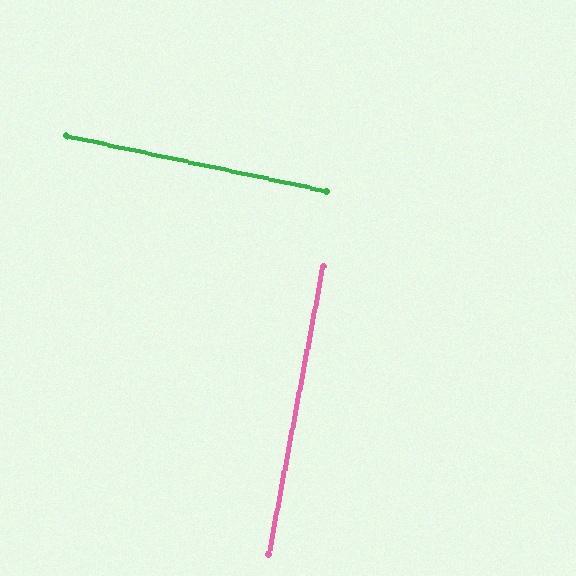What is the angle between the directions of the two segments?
Approximately 89 degrees.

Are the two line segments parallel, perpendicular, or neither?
Perpendicular — they meet at approximately 89°.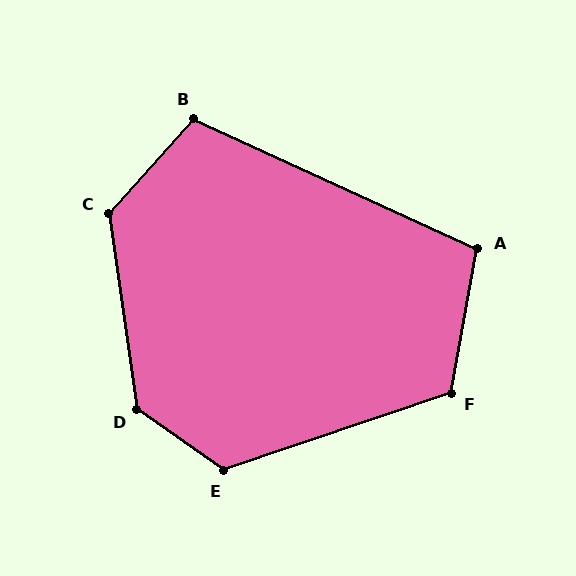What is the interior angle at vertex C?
Approximately 130 degrees (obtuse).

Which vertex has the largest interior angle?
D, at approximately 133 degrees.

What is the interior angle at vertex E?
Approximately 126 degrees (obtuse).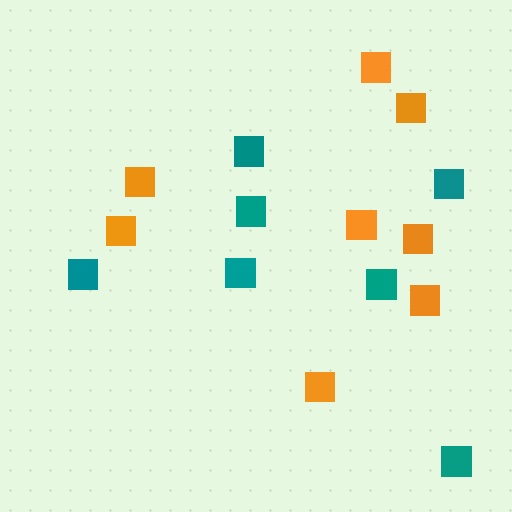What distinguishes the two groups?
There are 2 groups: one group of orange squares (8) and one group of teal squares (7).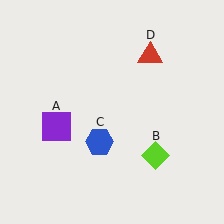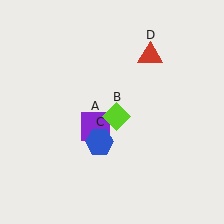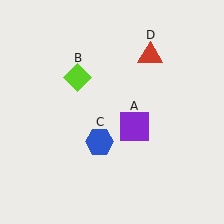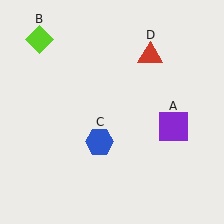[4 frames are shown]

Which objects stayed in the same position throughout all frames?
Blue hexagon (object C) and red triangle (object D) remained stationary.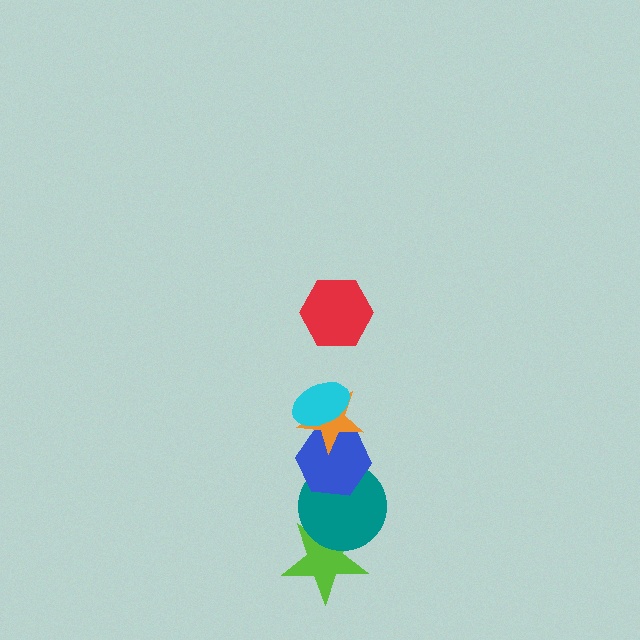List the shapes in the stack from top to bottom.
From top to bottom: the red hexagon, the cyan ellipse, the orange star, the blue hexagon, the teal circle, the lime star.